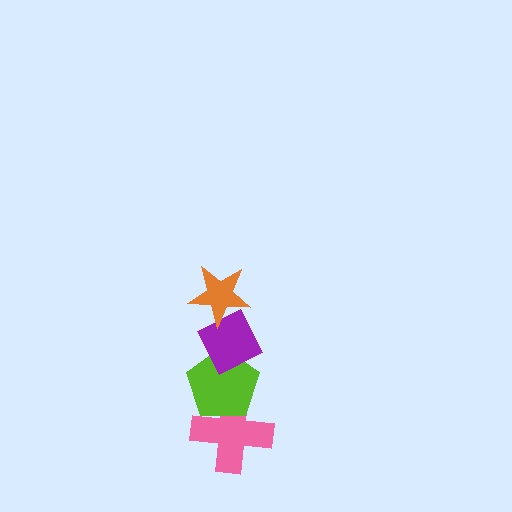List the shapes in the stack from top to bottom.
From top to bottom: the orange star, the purple diamond, the lime pentagon, the pink cross.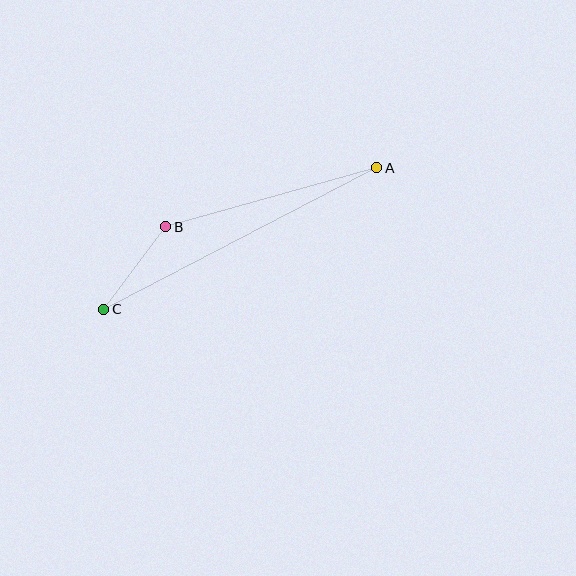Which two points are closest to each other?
Points B and C are closest to each other.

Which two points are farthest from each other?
Points A and C are farthest from each other.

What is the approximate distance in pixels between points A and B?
The distance between A and B is approximately 219 pixels.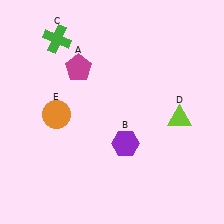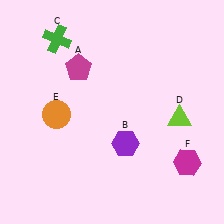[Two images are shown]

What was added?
A magenta hexagon (F) was added in Image 2.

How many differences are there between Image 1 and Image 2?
There is 1 difference between the two images.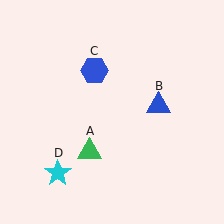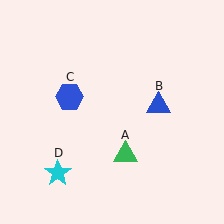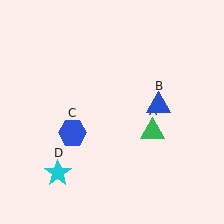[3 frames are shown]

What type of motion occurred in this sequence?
The green triangle (object A), blue hexagon (object C) rotated counterclockwise around the center of the scene.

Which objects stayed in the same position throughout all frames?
Blue triangle (object B) and cyan star (object D) remained stationary.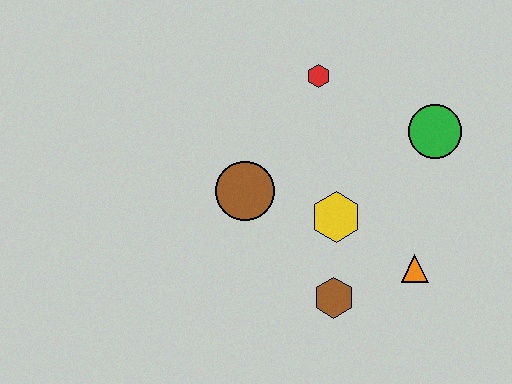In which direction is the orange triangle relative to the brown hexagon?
The orange triangle is to the right of the brown hexagon.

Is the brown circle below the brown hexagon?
No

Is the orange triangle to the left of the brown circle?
No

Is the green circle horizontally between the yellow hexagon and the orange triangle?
No